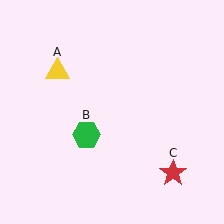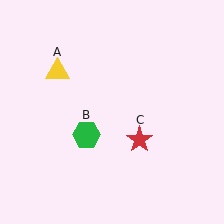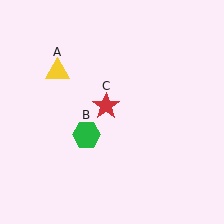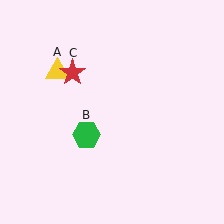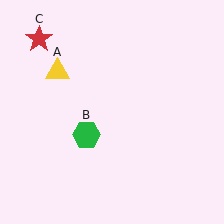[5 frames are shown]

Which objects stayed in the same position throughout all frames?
Yellow triangle (object A) and green hexagon (object B) remained stationary.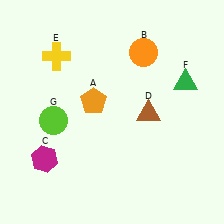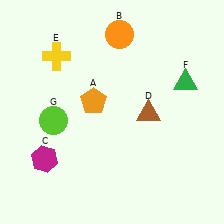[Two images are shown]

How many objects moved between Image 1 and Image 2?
1 object moved between the two images.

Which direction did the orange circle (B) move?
The orange circle (B) moved left.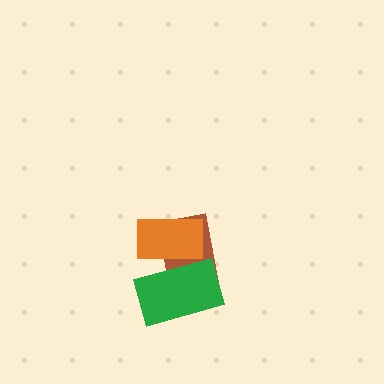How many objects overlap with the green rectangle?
2 objects overlap with the green rectangle.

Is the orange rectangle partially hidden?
No, no other shape covers it.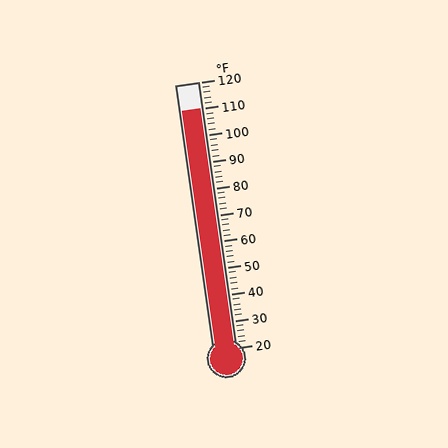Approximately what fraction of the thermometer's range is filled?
The thermometer is filled to approximately 90% of its range.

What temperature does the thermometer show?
The thermometer shows approximately 110°F.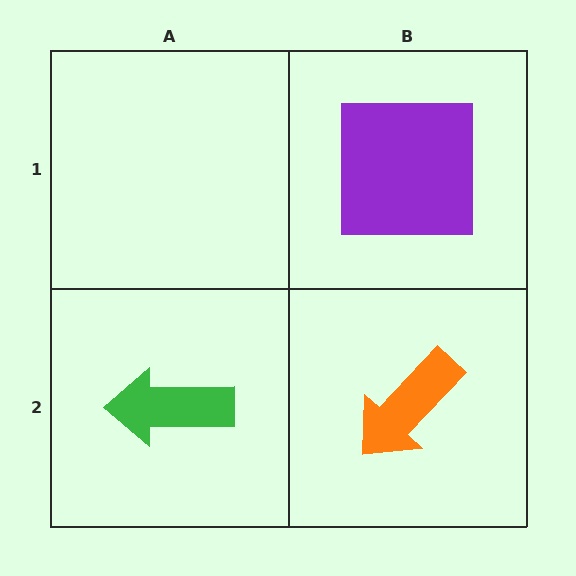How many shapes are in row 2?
2 shapes.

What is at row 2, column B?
An orange arrow.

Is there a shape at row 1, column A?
No, that cell is empty.